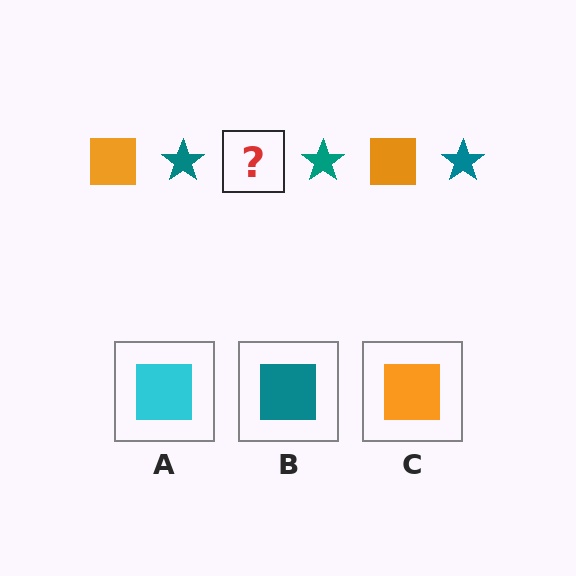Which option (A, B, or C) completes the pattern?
C.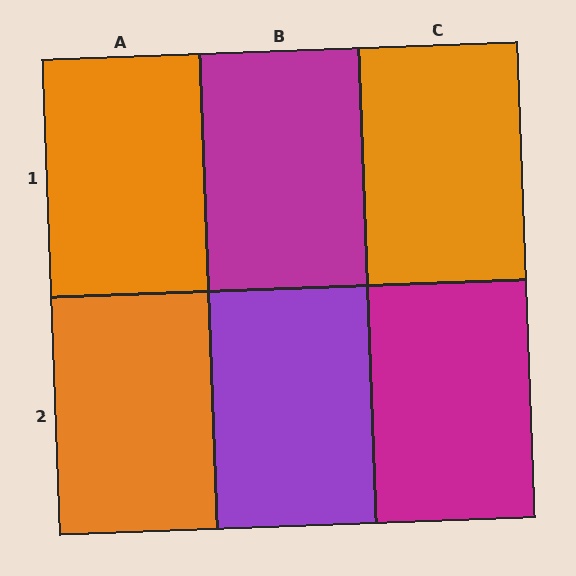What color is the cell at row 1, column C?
Orange.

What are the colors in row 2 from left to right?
Orange, purple, magenta.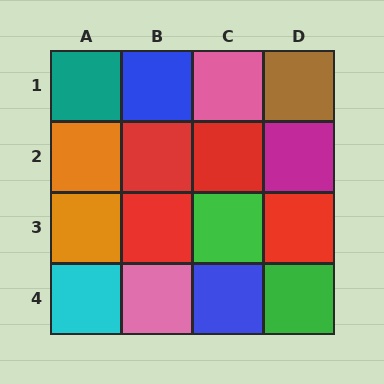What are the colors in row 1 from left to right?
Teal, blue, pink, brown.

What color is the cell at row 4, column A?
Cyan.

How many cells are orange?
2 cells are orange.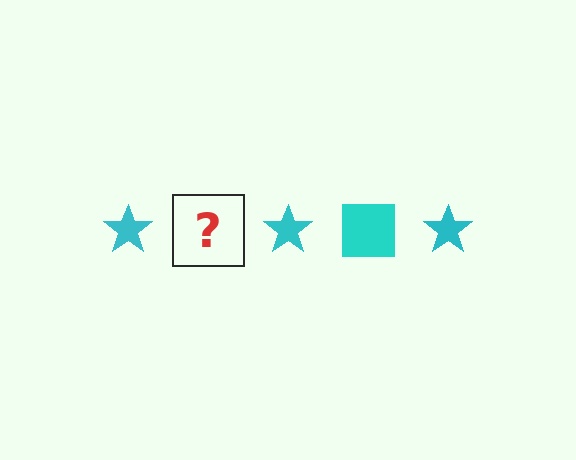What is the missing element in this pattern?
The missing element is a cyan square.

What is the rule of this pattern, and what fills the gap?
The rule is that the pattern cycles through star, square shapes in cyan. The gap should be filled with a cyan square.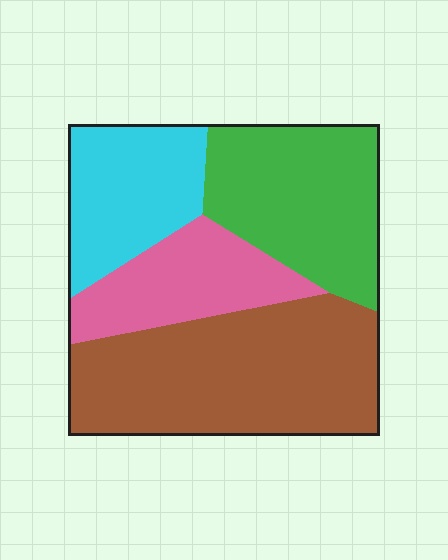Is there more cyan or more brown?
Brown.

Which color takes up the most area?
Brown, at roughly 40%.